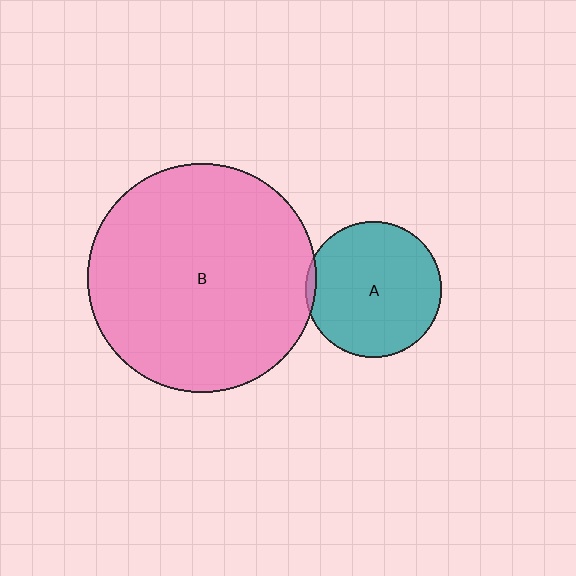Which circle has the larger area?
Circle B (pink).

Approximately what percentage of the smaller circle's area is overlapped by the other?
Approximately 5%.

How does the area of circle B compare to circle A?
Approximately 2.8 times.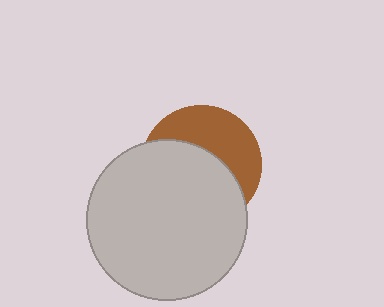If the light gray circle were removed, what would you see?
You would see the complete brown circle.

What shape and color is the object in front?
The object in front is a light gray circle.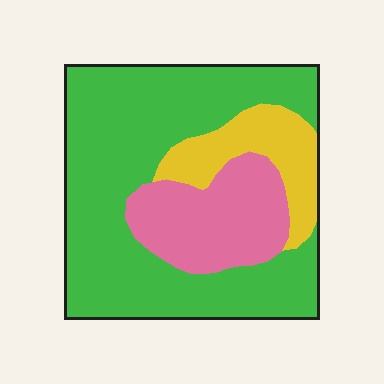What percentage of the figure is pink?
Pink takes up about one fifth (1/5) of the figure.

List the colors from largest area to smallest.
From largest to smallest: green, pink, yellow.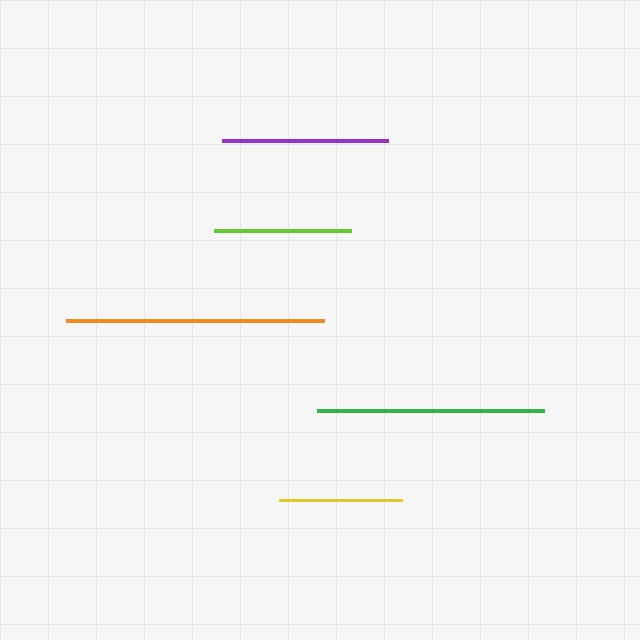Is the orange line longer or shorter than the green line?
The orange line is longer than the green line.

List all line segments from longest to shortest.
From longest to shortest: orange, green, purple, lime, yellow.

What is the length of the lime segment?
The lime segment is approximately 136 pixels long.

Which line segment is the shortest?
The yellow line is the shortest at approximately 123 pixels.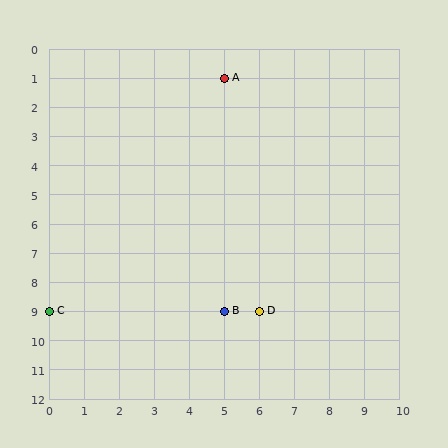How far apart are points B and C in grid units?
Points B and C are 5 columns apart.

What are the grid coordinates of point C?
Point C is at grid coordinates (0, 9).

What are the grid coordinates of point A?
Point A is at grid coordinates (5, 1).